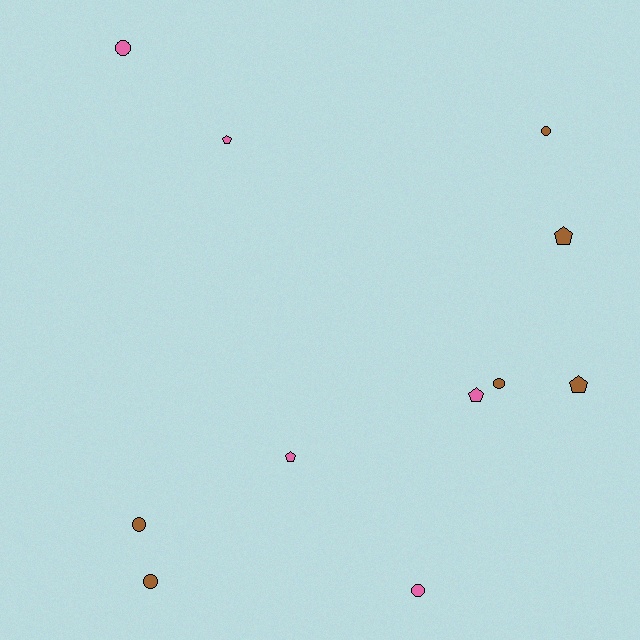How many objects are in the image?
There are 11 objects.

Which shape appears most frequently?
Circle, with 6 objects.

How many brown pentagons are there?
There are 2 brown pentagons.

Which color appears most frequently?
Brown, with 6 objects.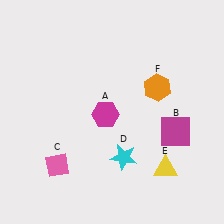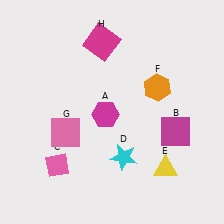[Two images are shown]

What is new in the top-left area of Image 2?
A magenta square (H) was added in the top-left area of Image 2.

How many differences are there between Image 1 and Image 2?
There are 2 differences between the two images.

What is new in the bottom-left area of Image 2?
A pink square (G) was added in the bottom-left area of Image 2.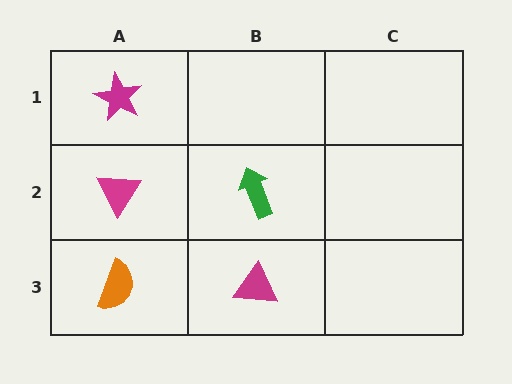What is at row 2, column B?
A green arrow.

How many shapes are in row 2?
2 shapes.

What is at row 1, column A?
A magenta star.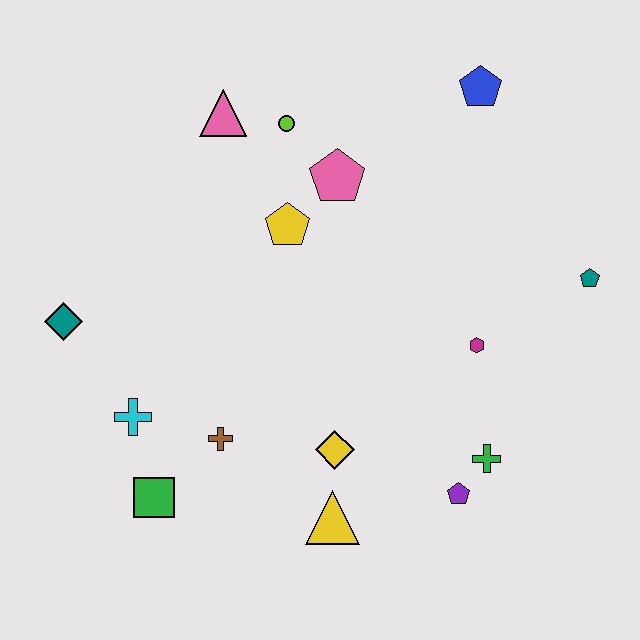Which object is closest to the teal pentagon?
The magenta hexagon is closest to the teal pentagon.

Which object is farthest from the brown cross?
The blue pentagon is farthest from the brown cross.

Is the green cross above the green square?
Yes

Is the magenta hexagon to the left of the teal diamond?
No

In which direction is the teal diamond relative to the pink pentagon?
The teal diamond is to the left of the pink pentagon.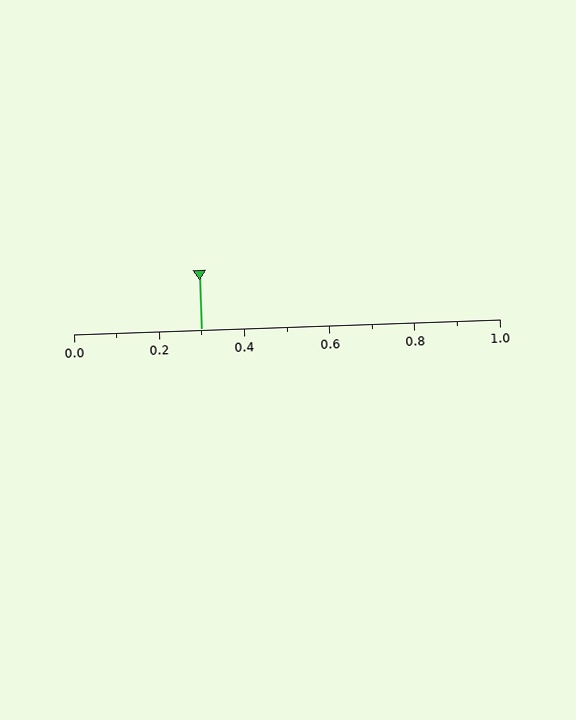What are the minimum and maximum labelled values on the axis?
The axis runs from 0.0 to 1.0.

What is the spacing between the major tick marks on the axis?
The major ticks are spaced 0.2 apart.